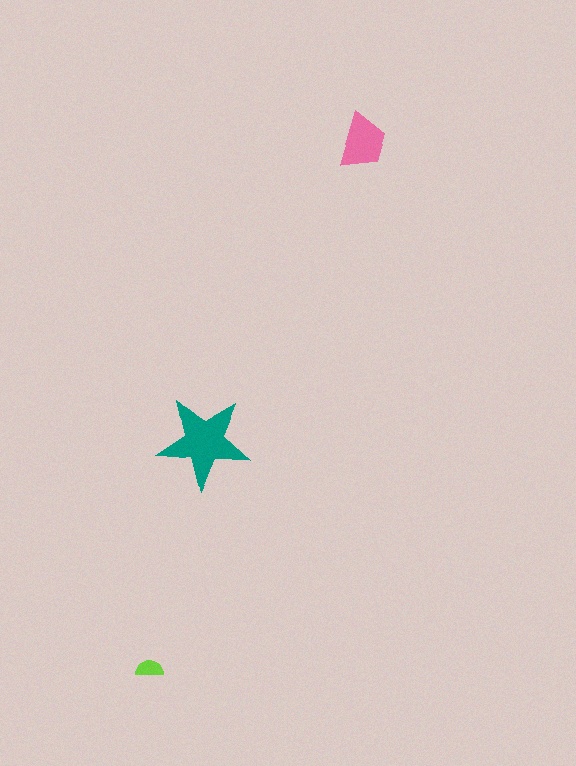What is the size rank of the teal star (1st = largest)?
1st.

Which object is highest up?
The pink trapezoid is topmost.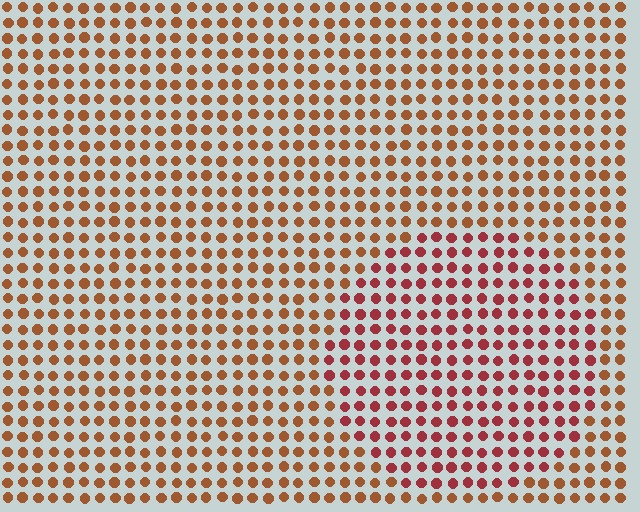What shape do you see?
I see a circle.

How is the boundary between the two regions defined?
The boundary is defined purely by a slight shift in hue (about 29 degrees). Spacing, size, and orientation are identical on both sides.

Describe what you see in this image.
The image is filled with small brown elements in a uniform arrangement. A circle-shaped region is visible where the elements are tinted to a slightly different hue, forming a subtle color boundary.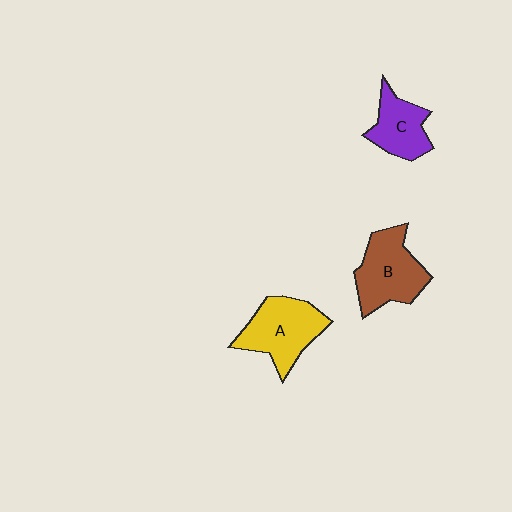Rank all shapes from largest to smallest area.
From largest to smallest: A (yellow), B (brown), C (purple).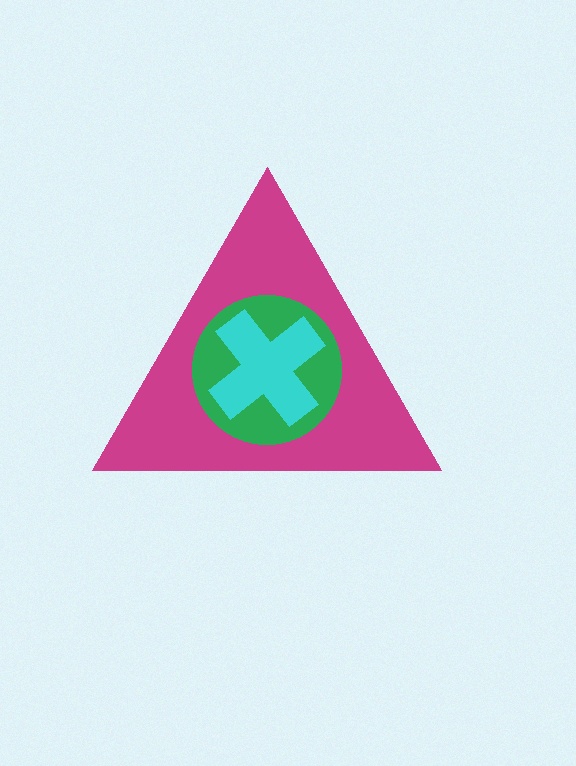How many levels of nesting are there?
3.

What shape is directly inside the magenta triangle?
The green circle.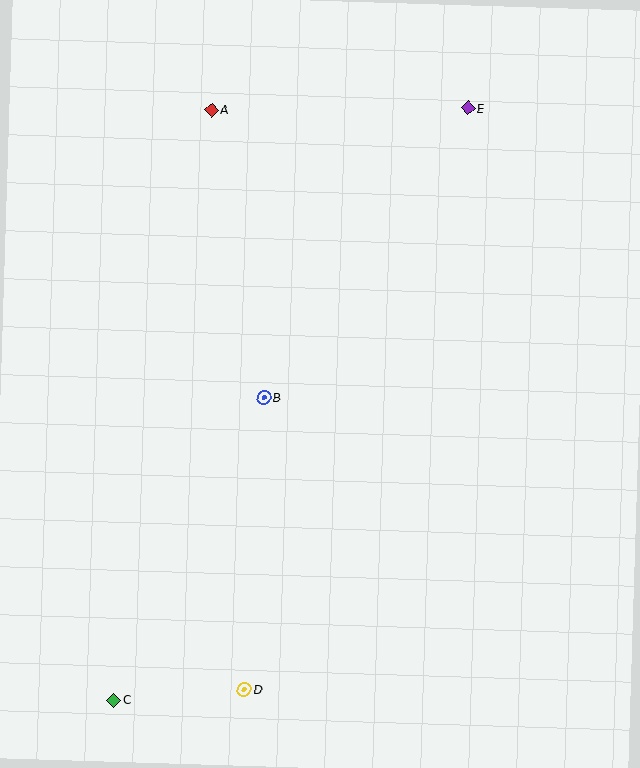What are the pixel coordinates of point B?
Point B is at (264, 397).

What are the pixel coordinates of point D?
Point D is at (244, 689).